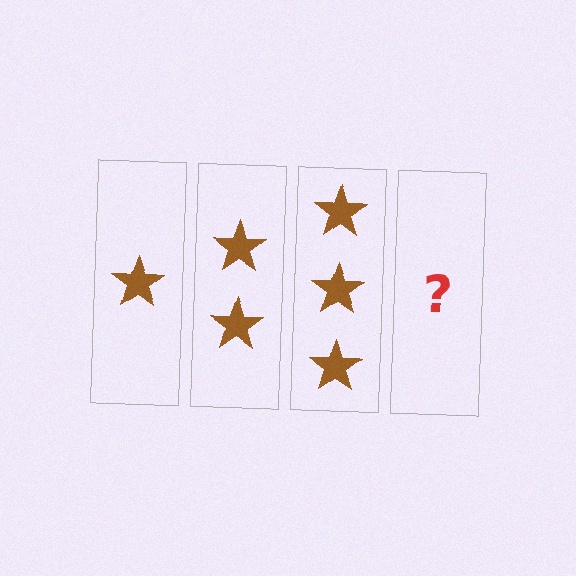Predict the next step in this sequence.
The next step is 4 stars.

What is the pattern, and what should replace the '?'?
The pattern is that each step adds one more star. The '?' should be 4 stars.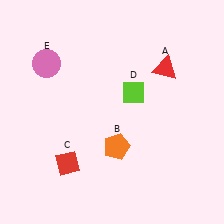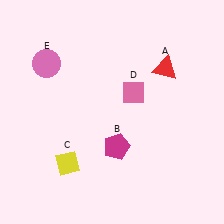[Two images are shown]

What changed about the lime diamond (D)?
In Image 1, D is lime. In Image 2, it changed to pink.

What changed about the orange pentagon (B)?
In Image 1, B is orange. In Image 2, it changed to magenta.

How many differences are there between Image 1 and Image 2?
There are 3 differences between the two images.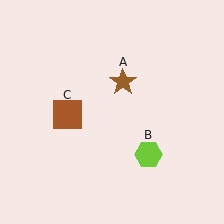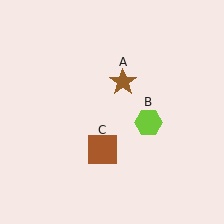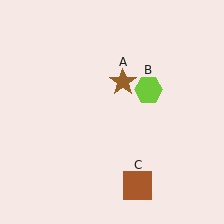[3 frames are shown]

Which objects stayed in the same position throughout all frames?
Brown star (object A) remained stationary.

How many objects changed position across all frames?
2 objects changed position: lime hexagon (object B), brown square (object C).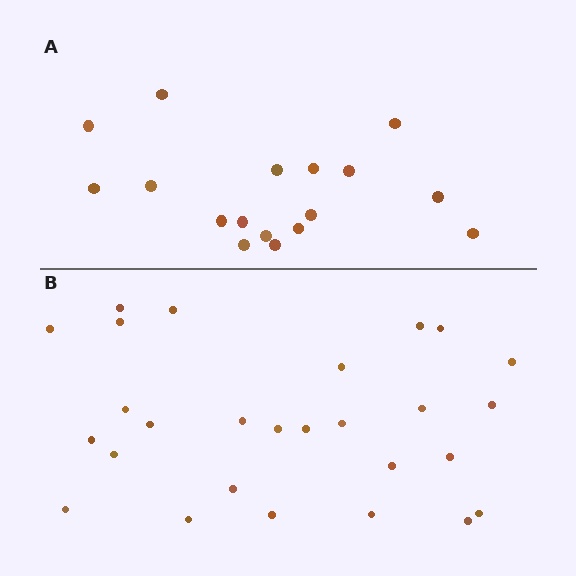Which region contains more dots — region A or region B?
Region B (the bottom region) has more dots.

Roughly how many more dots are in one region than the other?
Region B has roughly 10 or so more dots than region A.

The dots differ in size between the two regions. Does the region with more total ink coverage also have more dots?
No. Region A has more total ink coverage because its dots are larger, but region B actually contains more individual dots. Total area can be misleading — the number of items is what matters here.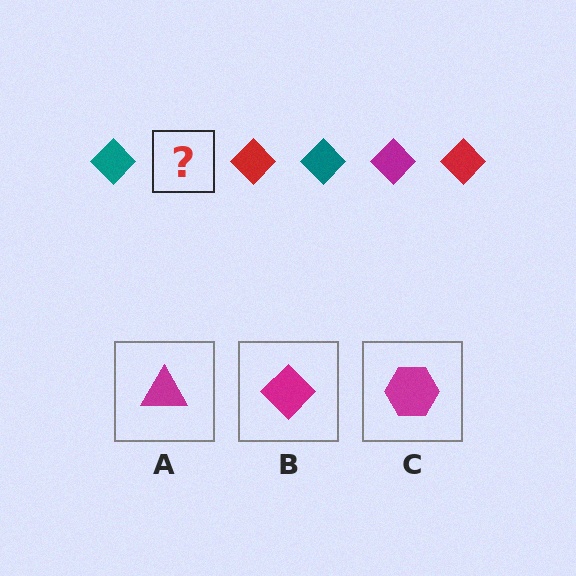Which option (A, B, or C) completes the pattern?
B.